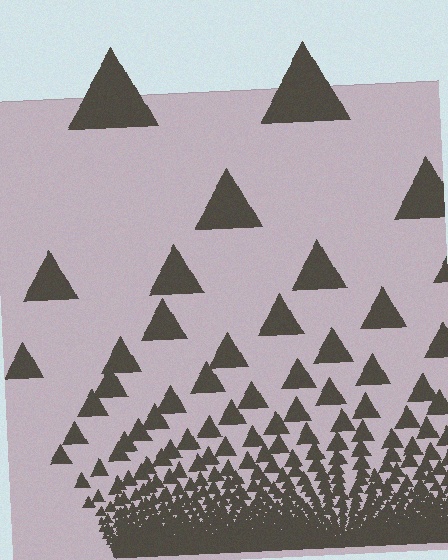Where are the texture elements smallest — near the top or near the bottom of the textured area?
Near the bottom.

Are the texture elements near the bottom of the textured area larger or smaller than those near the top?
Smaller. The gradient is inverted — elements near the bottom are smaller and denser.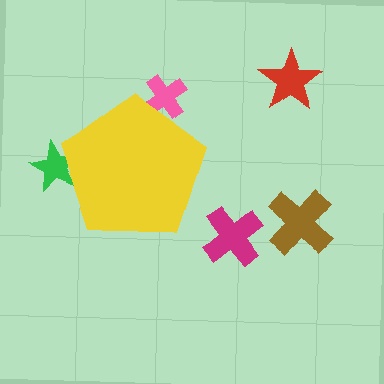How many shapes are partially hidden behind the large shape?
2 shapes are partially hidden.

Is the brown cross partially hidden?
No, the brown cross is fully visible.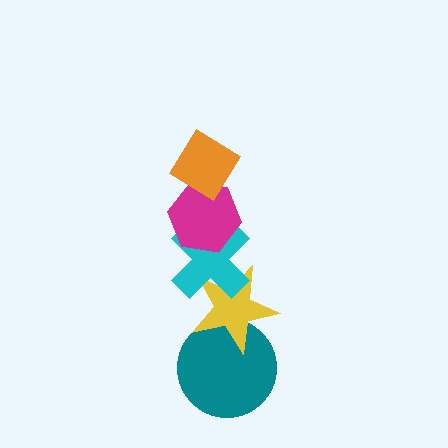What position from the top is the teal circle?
The teal circle is 5th from the top.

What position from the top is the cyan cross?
The cyan cross is 3rd from the top.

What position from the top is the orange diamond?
The orange diamond is 1st from the top.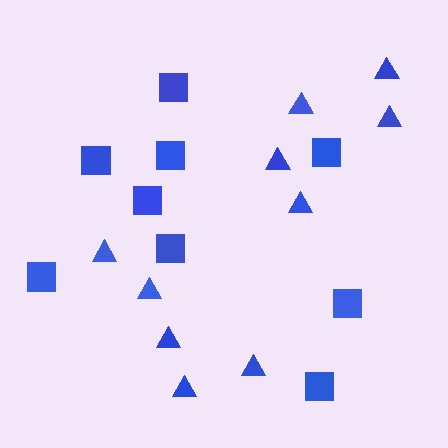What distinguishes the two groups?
There are 2 groups: one group of triangles (10) and one group of squares (9).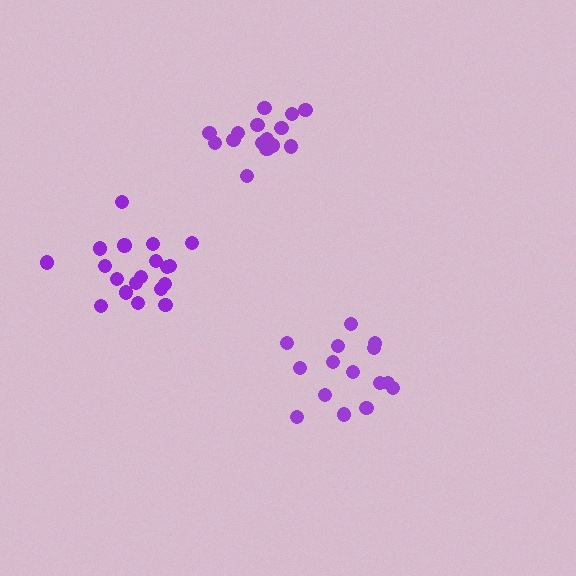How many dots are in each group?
Group 1: 19 dots, Group 2: 15 dots, Group 3: 16 dots (50 total).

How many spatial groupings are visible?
There are 3 spatial groupings.